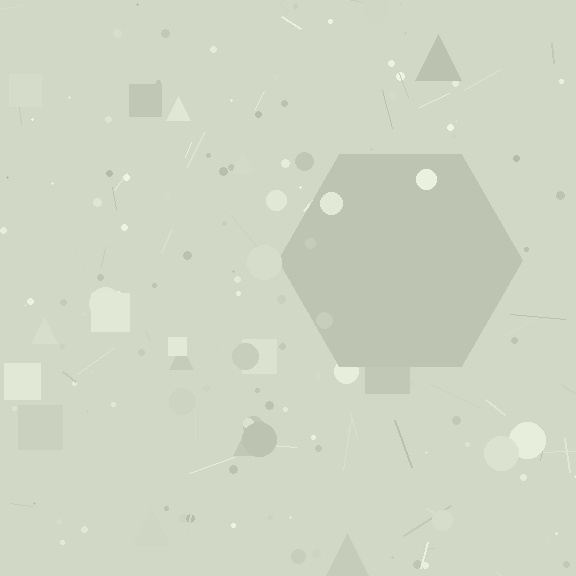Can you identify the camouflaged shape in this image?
The camouflaged shape is a hexagon.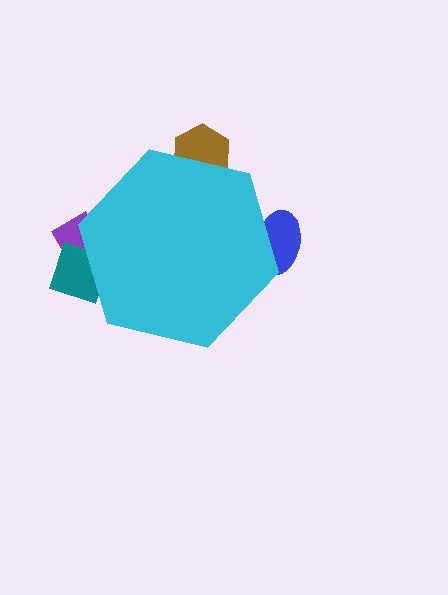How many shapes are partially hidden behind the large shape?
4 shapes are partially hidden.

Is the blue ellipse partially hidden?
Yes, the blue ellipse is partially hidden behind the cyan hexagon.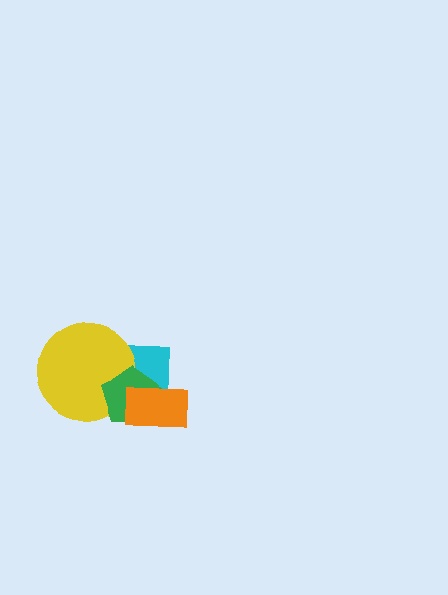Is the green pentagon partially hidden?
Yes, it is partially covered by another shape.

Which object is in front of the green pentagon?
The orange rectangle is in front of the green pentagon.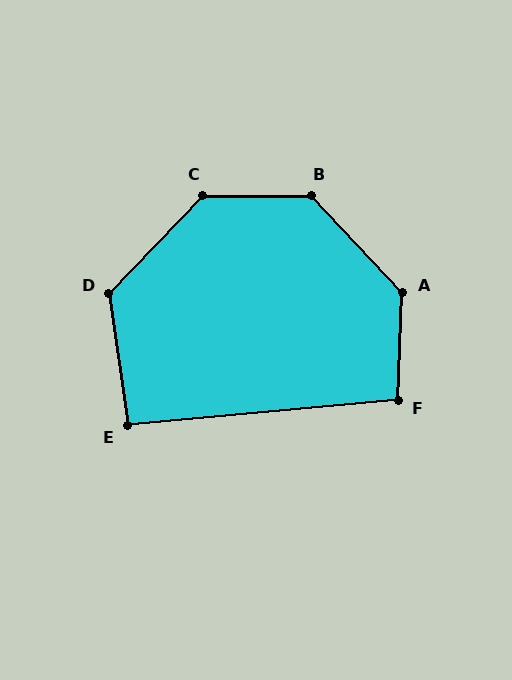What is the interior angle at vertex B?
Approximately 134 degrees (obtuse).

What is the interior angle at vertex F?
Approximately 98 degrees (obtuse).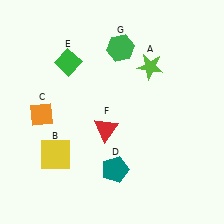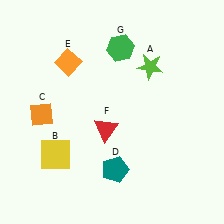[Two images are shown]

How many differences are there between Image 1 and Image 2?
There is 1 difference between the two images.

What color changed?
The diamond (E) changed from green in Image 1 to orange in Image 2.